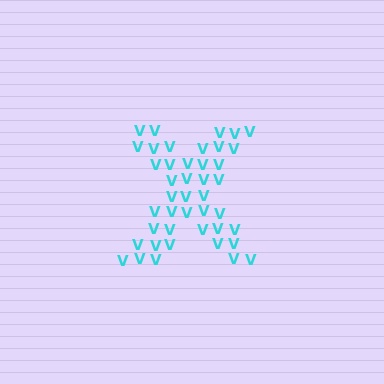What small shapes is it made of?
It is made of small letter V's.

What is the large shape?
The large shape is the letter X.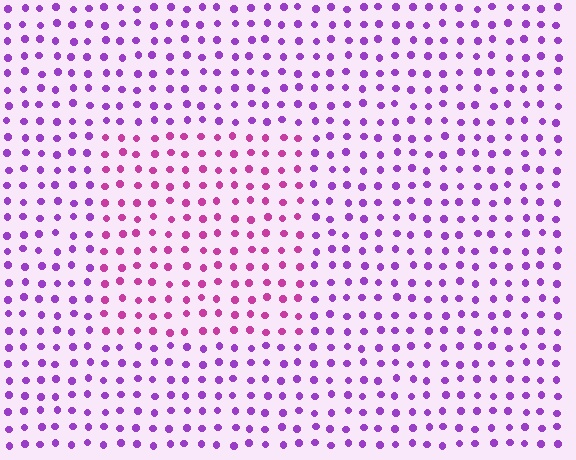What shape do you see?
I see a rectangle.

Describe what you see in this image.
The image is filled with small purple elements in a uniform arrangement. A rectangle-shaped region is visible where the elements are tinted to a slightly different hue, forming a subtle color boundary.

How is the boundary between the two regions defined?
The boundary is defined purely by a slight shift in hue (about 36 degrees). Spacing, size, and orientation are identical on both sides.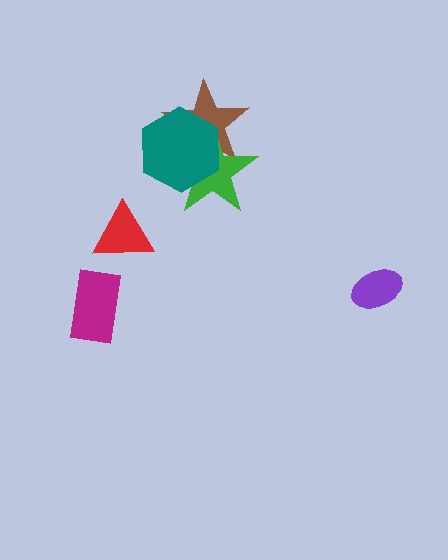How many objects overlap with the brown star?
2 objects overlap with the brown star.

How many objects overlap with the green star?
2 objects overlap with the green star.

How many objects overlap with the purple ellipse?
0 objects overlap with the purple ellipse.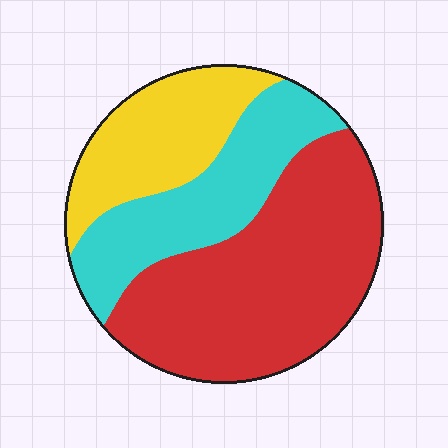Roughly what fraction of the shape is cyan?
Cyan covers around 25% of the shape.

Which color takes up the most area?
Red, at roughly 50%.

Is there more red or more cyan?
Red.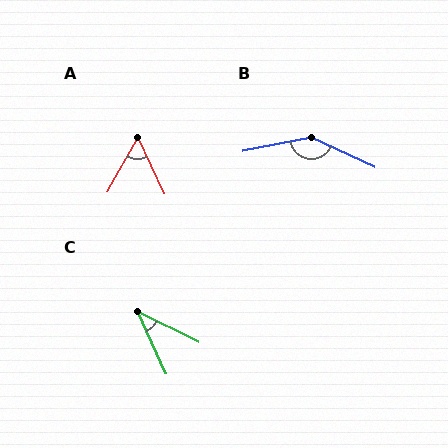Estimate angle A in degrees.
Approximately 54 degrees.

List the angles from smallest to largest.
C (39°), A (54°), B (144°).